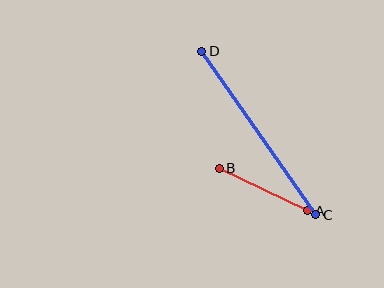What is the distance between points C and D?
The distance is approximately 199 pixels.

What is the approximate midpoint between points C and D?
The midpoint is at approximately (259, 133) pixels.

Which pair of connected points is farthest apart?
Points C and D are farthest apart.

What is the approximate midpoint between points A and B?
The midpoint is at approximately (264, 189) pixels.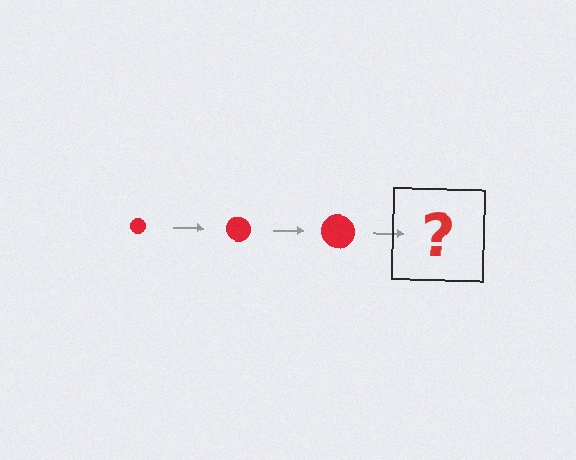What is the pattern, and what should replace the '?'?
The pattern is that the circle gets progressively larger each step. The '?' should be a red circle, larger than the previous one.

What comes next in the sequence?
The next element should be a red circle, larger than the previous one.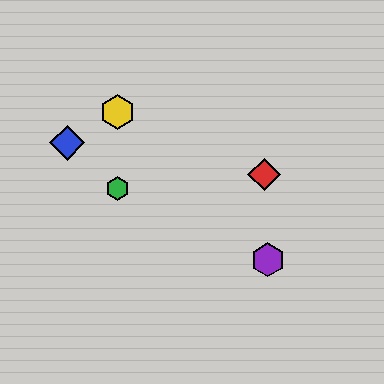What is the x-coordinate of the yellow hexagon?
The yellow hexagon is at x≈117.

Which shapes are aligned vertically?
The green hexagon, the yellow hexagon are aligned vertically.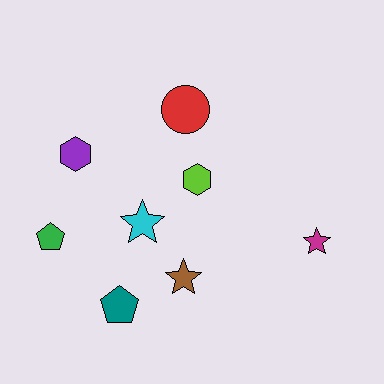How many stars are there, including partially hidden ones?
There are 3 stars.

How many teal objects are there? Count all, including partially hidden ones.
There is 1 teal object.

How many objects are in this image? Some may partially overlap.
There are 8 objects.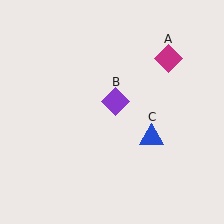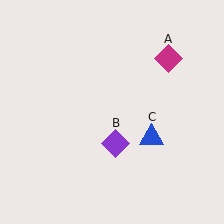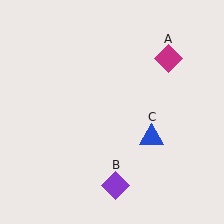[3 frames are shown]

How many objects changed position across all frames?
1 object changed position: purple diamond (object B).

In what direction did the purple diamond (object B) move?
The purple diamond (object B) moved down.